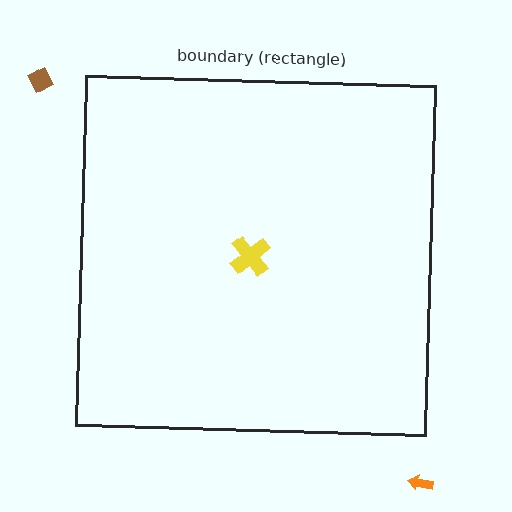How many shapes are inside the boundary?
1 inside, 2 outside.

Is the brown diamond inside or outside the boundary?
Outside.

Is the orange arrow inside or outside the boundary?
Outside.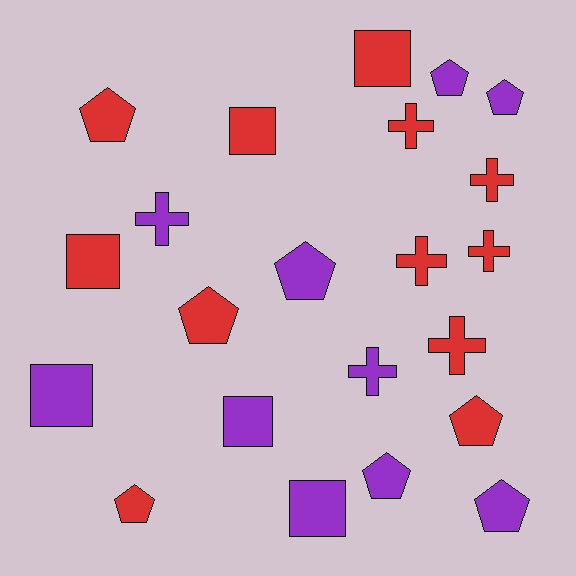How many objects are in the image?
There are 22 objects.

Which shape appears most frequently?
Pentagon, with 9 objects.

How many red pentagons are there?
There are 4 red pentagons.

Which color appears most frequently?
Red, with 12 objects.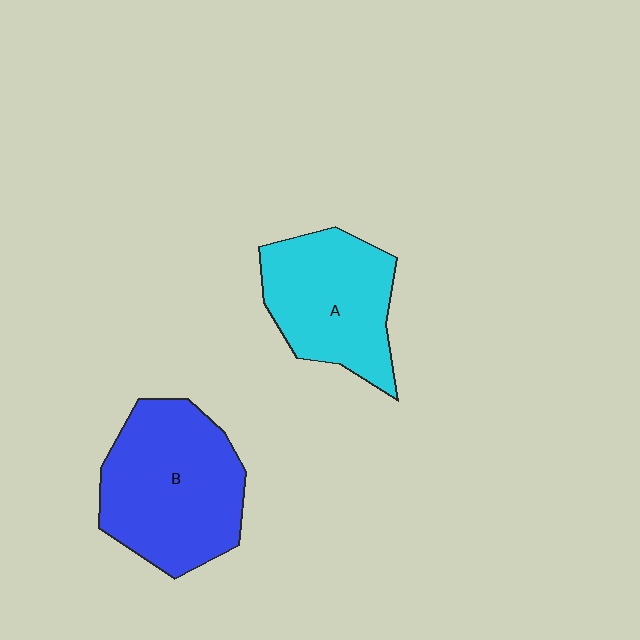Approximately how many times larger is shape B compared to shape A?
Approximately 1.2 times.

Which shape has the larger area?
Shape B (blue).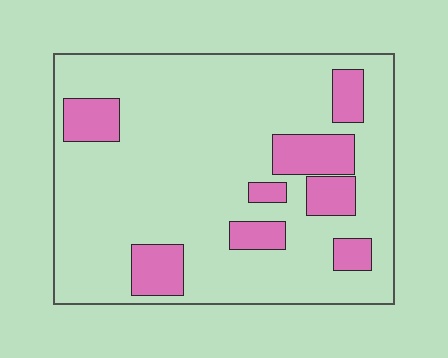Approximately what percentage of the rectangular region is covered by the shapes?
Approximately 20%.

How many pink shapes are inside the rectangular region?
8.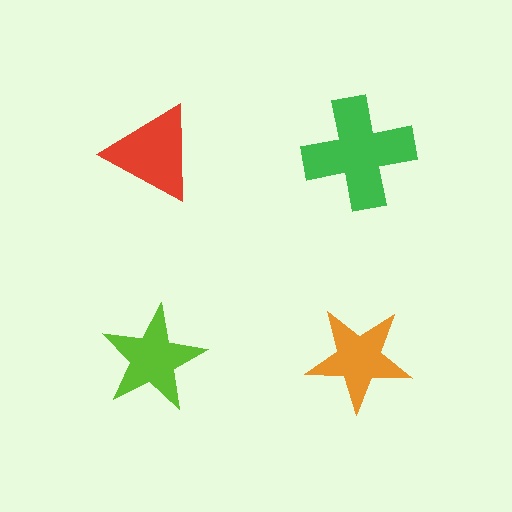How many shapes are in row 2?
2 shapes.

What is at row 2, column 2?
An orange star.